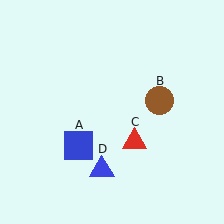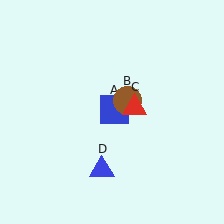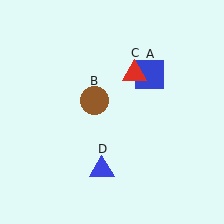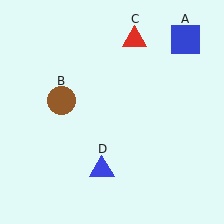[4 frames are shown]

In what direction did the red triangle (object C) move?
The red triangle (object C) moved up.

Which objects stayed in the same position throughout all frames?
Blue triangle (object D) remained stationary.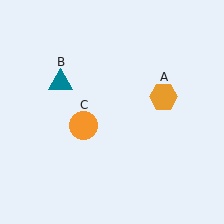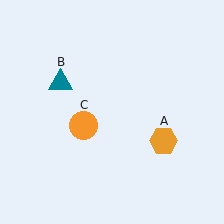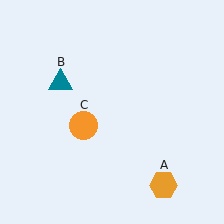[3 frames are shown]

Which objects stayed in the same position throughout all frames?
Teal triangle (object B) and orange circle (object C) remained stationary.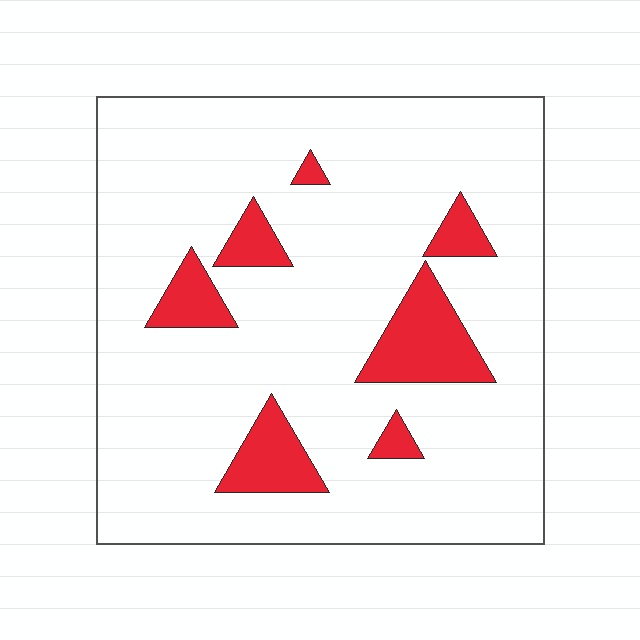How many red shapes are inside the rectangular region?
7.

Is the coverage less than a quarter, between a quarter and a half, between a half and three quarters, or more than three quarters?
Less than a quarter.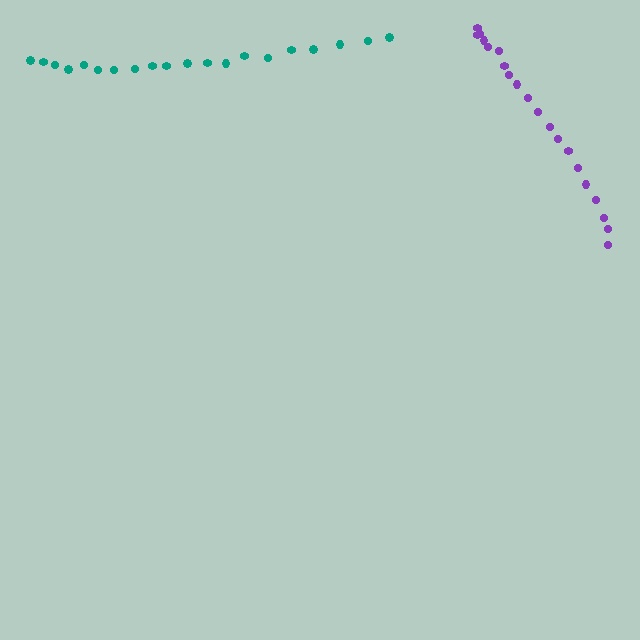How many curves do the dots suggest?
There are 2 distinct paths.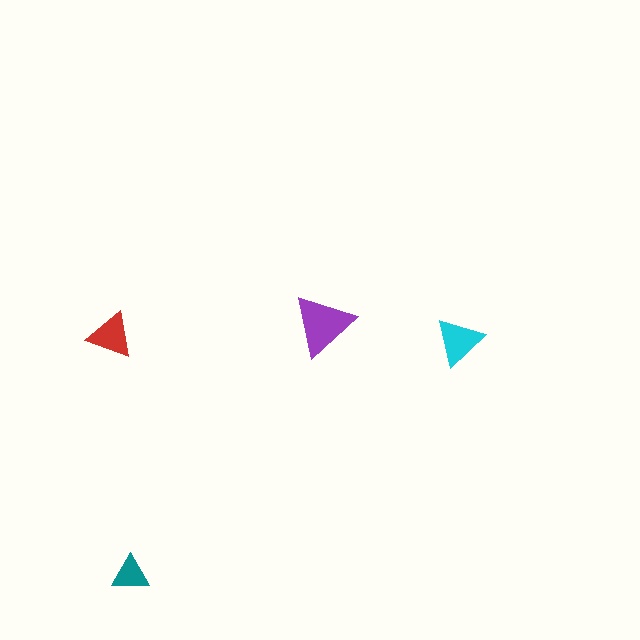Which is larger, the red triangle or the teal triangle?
The red one.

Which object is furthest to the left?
The red triangle is leftmost.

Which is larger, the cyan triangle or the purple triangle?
The purple one.